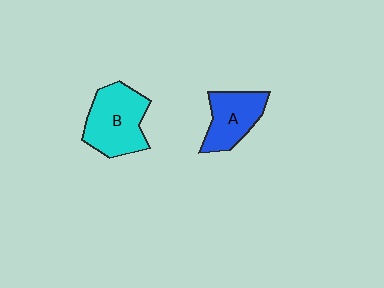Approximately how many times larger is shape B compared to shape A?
Approximately 1.3 times.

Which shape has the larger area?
Shape B (cyan).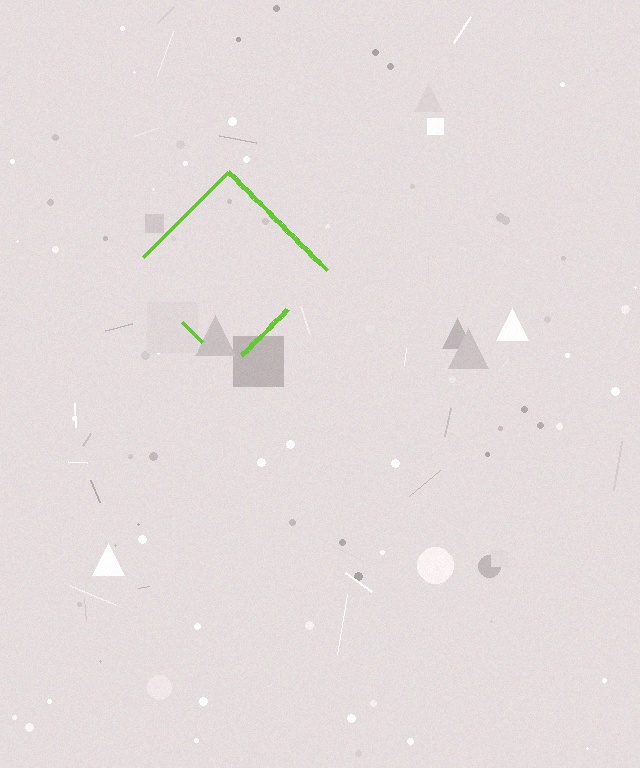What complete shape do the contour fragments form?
The contour fragments form a diamond.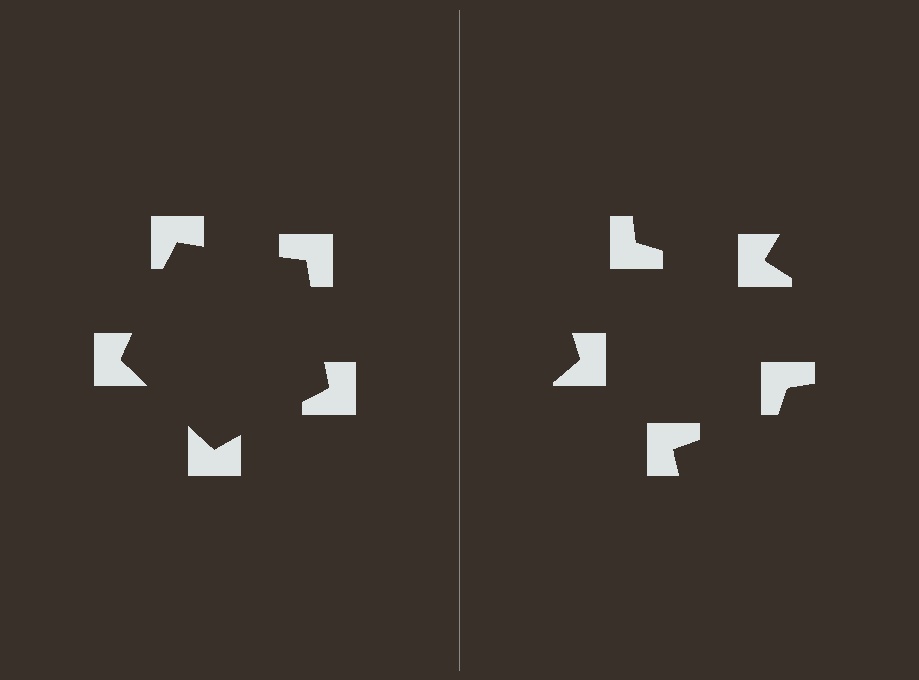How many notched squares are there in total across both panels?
10 — 5 on each side.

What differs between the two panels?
The notched squares are positioned identically on both sides; only the wedge orientations differ. On the left they align to a pentagon; on the right they are misaligned.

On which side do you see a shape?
An illusory pentagon appears on the left side. On the right side the wedge cuts are rotated, so no coherent shape forms.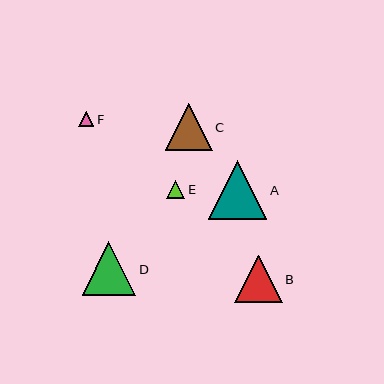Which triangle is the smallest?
Triangle F is the smallest with a size of approximately 15 pixels.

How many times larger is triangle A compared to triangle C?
Triangle A is approximately 1.2 times the size of triangle C.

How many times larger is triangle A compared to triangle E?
Triangle A is approximately 3.3 times the size of triangle E.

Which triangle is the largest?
Triangle A is the largest with a size of approximately 58 pixels.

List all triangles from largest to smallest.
From largest to smallest: A, D, B, C, E, F.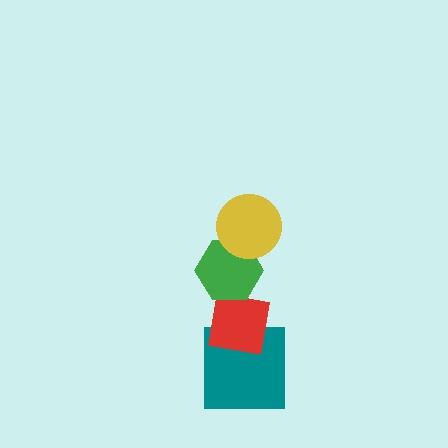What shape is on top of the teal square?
The red square is on top of the teal square.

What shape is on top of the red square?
The green hexagon is on top of the red square.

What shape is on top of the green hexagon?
The yellow circle is on top of the green hexagon.